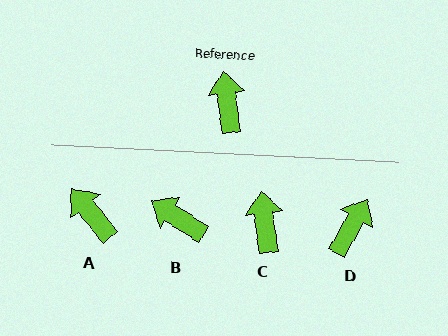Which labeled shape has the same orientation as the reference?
C.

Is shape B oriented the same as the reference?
No, it is off by about 50 degrees.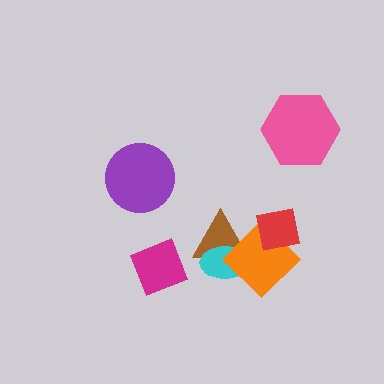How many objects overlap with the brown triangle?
2 objects overlap with the brown triangle.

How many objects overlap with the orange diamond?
3 objects overlap with the orange diamond.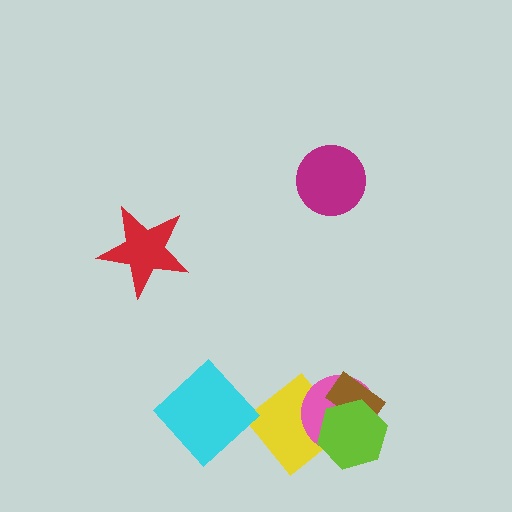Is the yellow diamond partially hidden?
Yes, it is partially covered by another shape.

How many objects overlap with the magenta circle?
0 objects overlap with the magenta circle.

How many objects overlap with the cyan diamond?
0 objects overlap with the cyan diamond.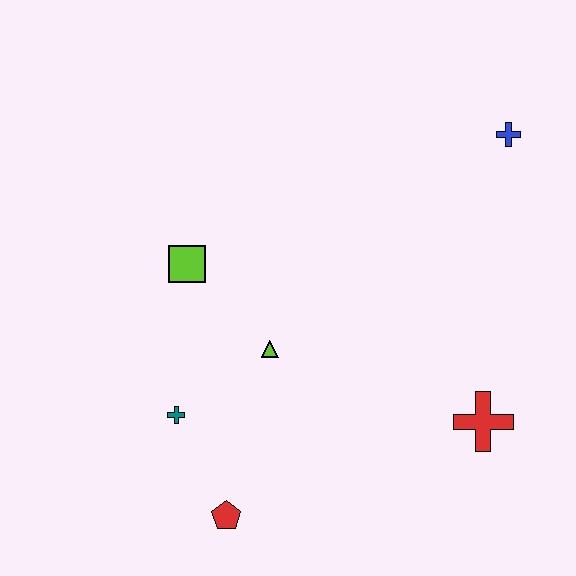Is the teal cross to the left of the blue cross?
Yes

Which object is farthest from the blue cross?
The red pentagon is farthest from the blue cross.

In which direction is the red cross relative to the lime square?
The red cross is to the right of the lime square.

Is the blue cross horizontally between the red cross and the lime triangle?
No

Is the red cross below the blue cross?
Yes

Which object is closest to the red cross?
The lime triangle is closest to the red cross.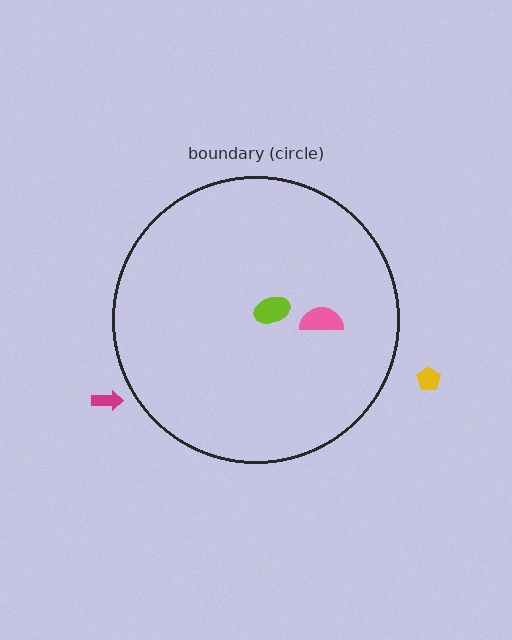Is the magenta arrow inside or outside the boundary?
Outside.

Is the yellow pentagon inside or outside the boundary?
Outside.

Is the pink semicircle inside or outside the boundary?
Inside.